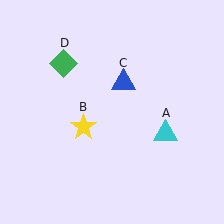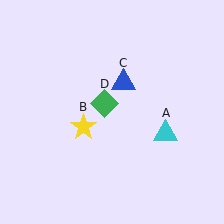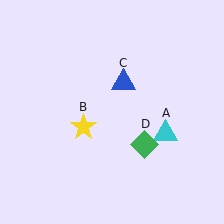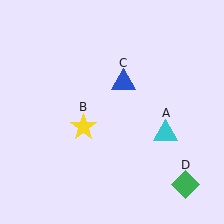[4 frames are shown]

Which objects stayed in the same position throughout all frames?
Cyan triangle (object A) and yellow star (object B) and blue triangle (object C) remained stationary.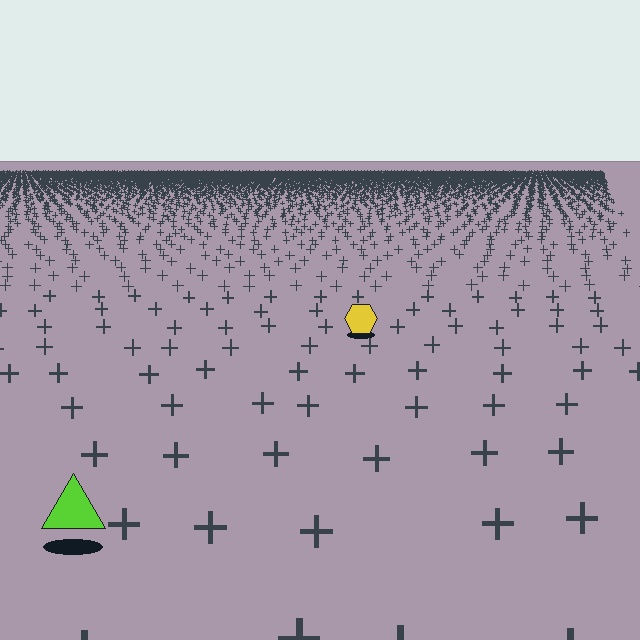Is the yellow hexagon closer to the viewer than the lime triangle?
No. The lime triangle is closer — you can tell from the texture gradient: the ground texture is coarser near it.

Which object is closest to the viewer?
The lime triangle is closest. The texture marks near it are larger and more spread out.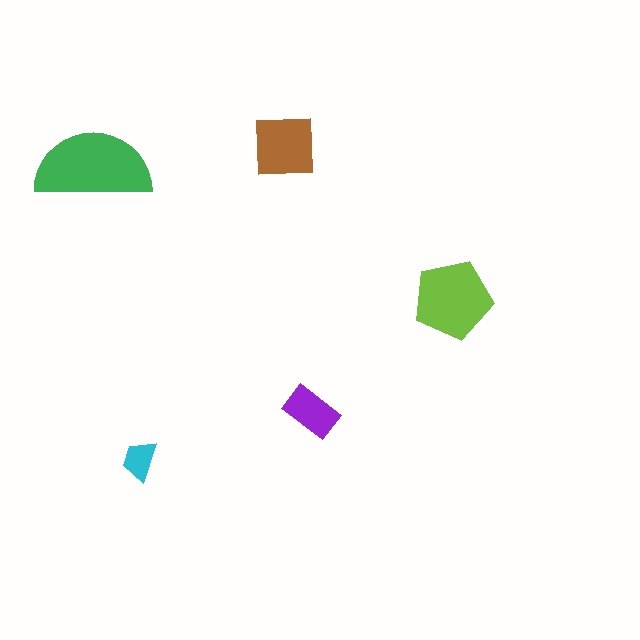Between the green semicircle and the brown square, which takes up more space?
The green semicircle.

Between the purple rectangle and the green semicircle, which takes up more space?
The green semicircle.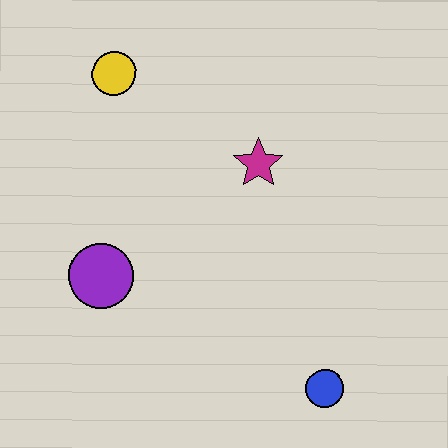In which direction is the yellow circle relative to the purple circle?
The yellow circle is above the purple circle.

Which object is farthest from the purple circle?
The blue circle is farthest from the purple circle.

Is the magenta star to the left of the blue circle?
Yes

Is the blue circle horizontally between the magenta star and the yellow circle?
No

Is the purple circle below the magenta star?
Yes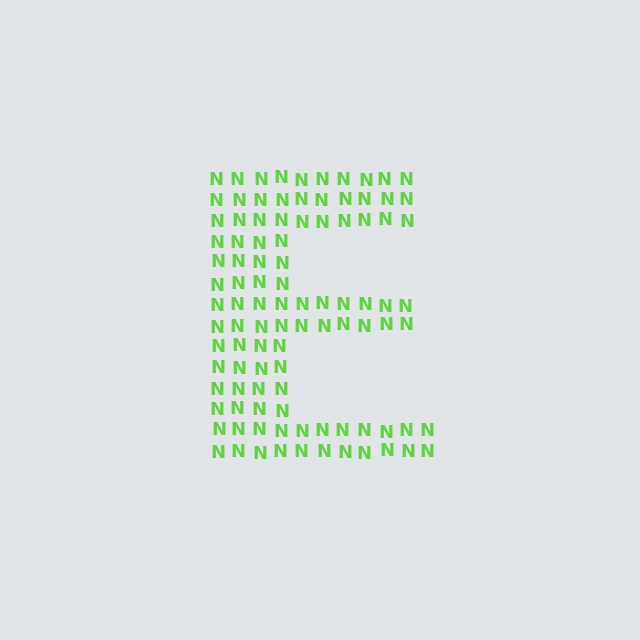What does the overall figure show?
The overall figure shows the letter E.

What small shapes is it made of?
It is made of small letter N's.